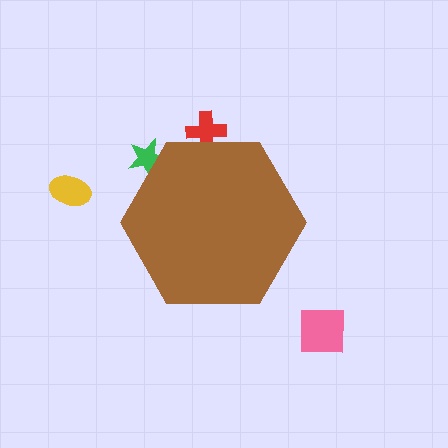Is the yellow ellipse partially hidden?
No, the yellow ellipse is fully visible.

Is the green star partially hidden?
Yes, the green star is partially hidden behind the brown hexagon.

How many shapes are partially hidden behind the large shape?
2 shapes are partially hidden.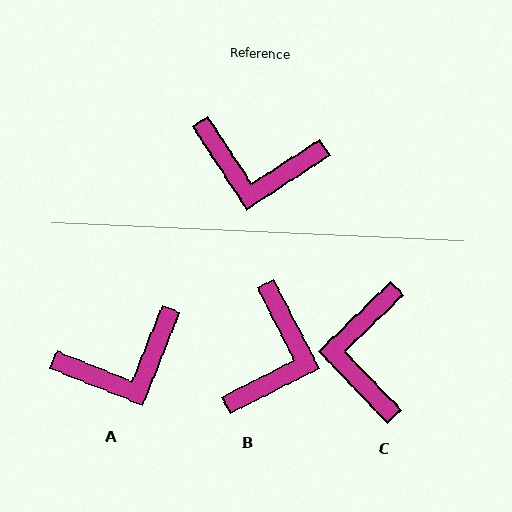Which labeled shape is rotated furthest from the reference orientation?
B, about 84 degrees away.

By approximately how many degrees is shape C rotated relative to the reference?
Approximately 79 degrees clockwise.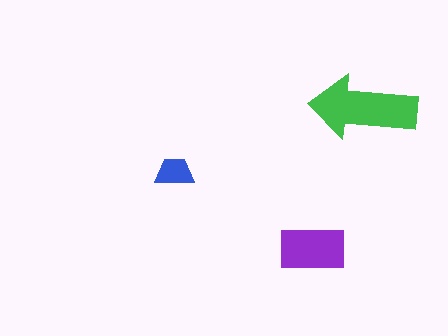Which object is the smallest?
The blue trapezoid.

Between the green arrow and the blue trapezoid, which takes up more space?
The green arrow.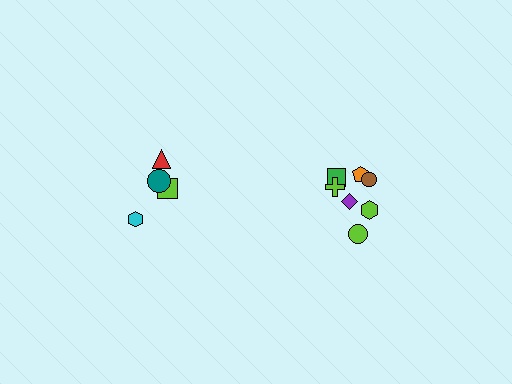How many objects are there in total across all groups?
There are 11 objects.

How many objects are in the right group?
There are 7 objects.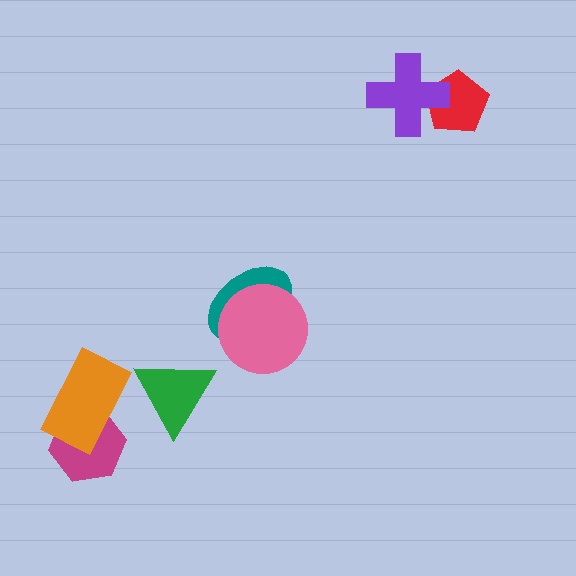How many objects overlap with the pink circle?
1 object overlaps with the pink circle.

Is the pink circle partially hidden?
No, no other shape covers it.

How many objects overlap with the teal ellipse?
1 object overlaps with the teal ellipse.